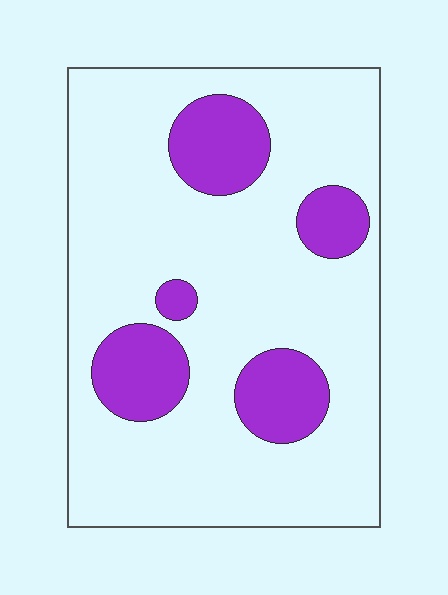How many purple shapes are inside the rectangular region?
5.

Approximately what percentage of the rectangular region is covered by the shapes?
Approximately 20%.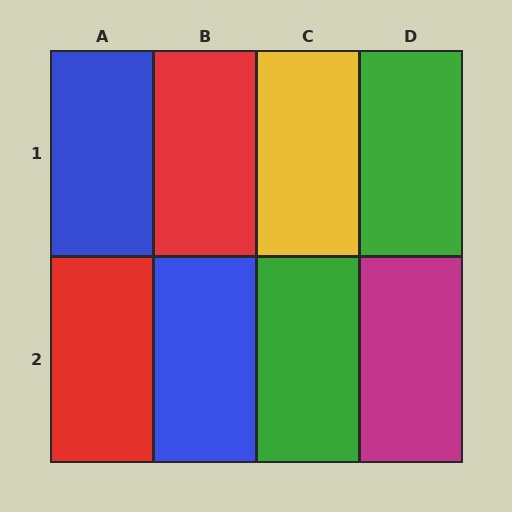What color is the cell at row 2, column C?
Green.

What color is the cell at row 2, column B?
Blue.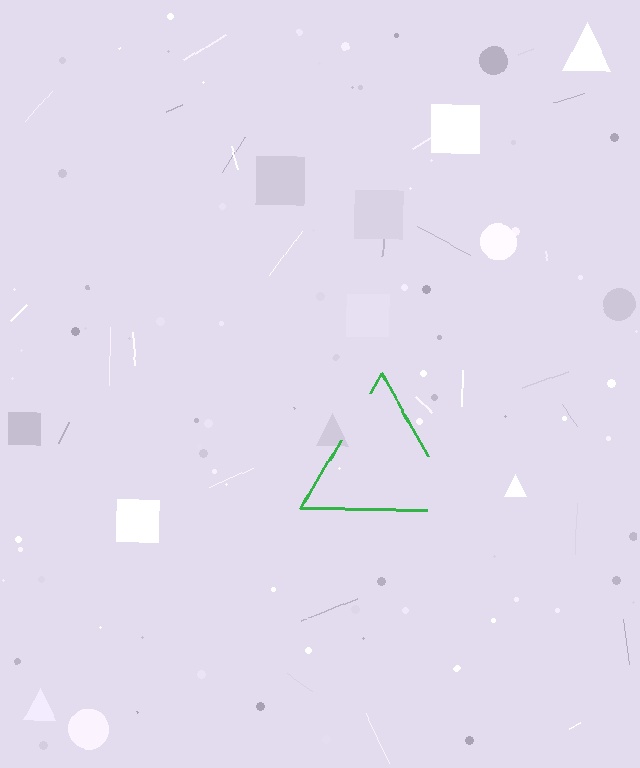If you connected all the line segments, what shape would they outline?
They would outline a triangle.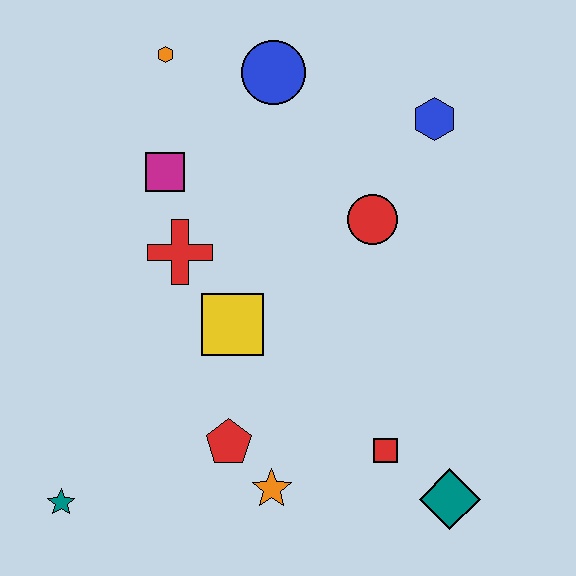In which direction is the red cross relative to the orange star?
The red cross is above the orange star.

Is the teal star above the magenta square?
No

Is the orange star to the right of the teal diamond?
No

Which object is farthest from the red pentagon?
The orange hexagon is farthest from the red pentagon.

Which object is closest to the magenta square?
The red cross is closest to the magenta square.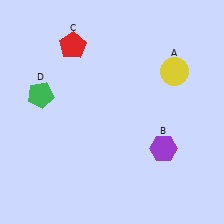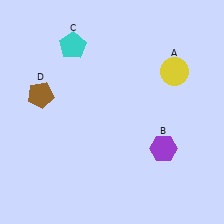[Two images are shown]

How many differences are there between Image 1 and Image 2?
There are 2 differences between the two images.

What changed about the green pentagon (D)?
In Image 1, D is green. In Image 2, it changed to brown.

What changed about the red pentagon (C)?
In Image 1, C is red. In Image 2, it changed to cyan.